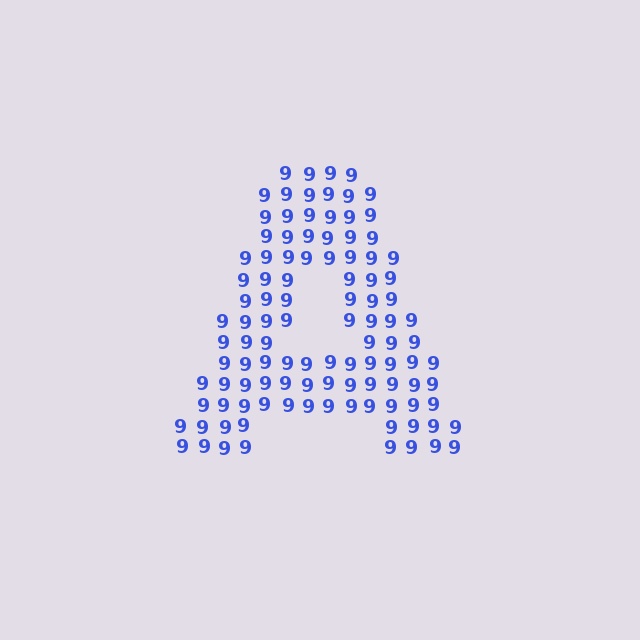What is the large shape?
The large shape is the letter A.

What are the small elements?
The small elements are digit 9's.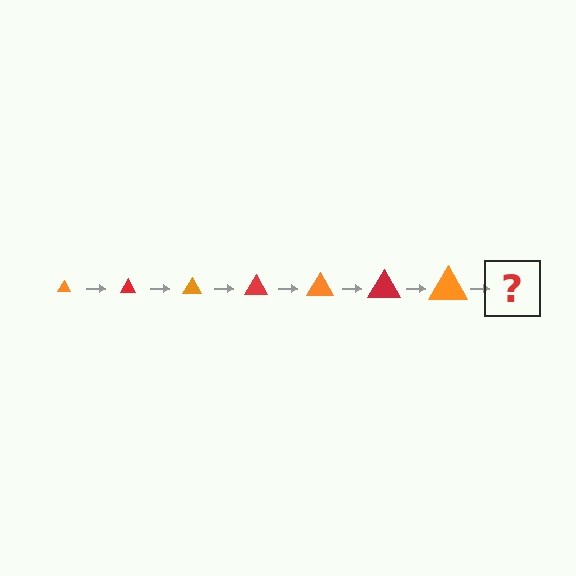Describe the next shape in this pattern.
It should be a red triangle, larger than the previous one.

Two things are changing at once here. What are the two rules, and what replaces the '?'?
The two rules are that the triangle grows larger each step and the color cycles through orange and red. The '?' should be a red triangle, larger than the previous one.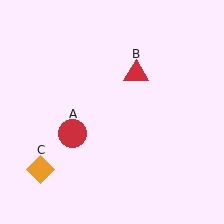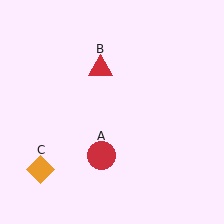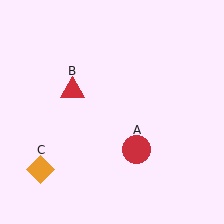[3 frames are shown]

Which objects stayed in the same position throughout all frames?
Orange diamond (object C) remained stationary.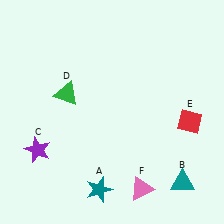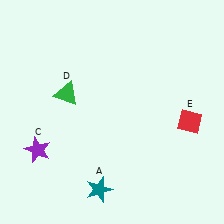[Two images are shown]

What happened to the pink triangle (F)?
The pink triangle (F) was removed in Image 2. It was in the bottom-right area of Image 1.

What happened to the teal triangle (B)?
The teal triangle (B) was removed in Image 2. It was in the bottom-right area of Image 1.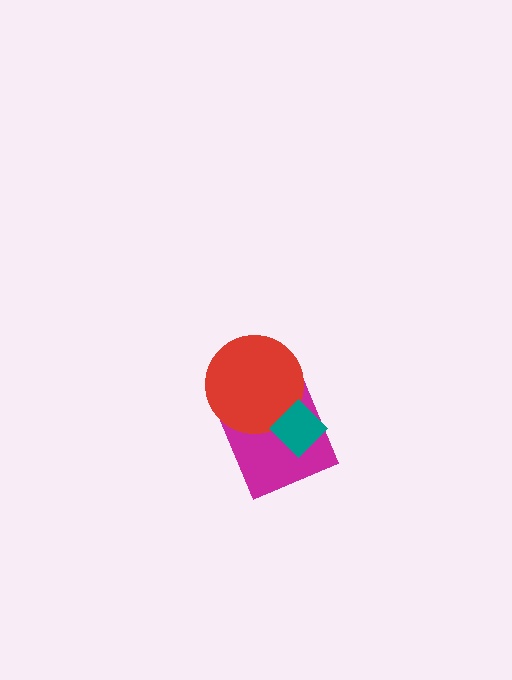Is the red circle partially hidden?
Yes, it is partially covered by another shape.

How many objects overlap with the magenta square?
2 objects overlap with the magenta square.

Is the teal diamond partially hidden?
No, no other shape covers it.